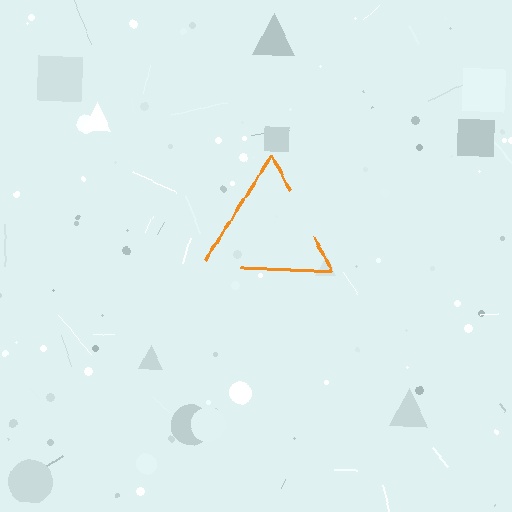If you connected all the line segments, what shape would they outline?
They would outline a triangle.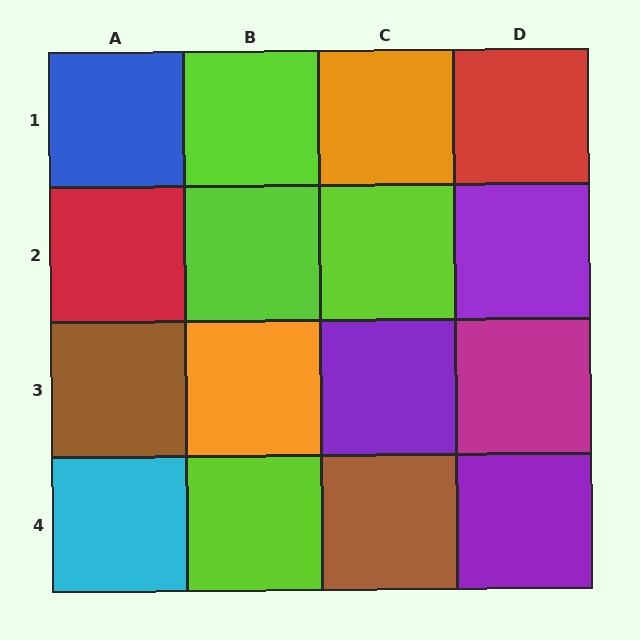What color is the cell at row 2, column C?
Lime.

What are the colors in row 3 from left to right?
Brown, orange, purple, magenta.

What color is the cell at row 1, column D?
Red.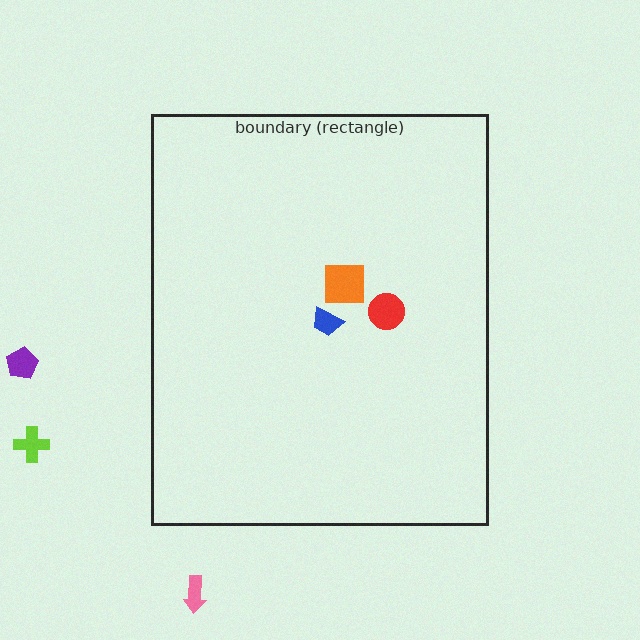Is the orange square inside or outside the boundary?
Inside.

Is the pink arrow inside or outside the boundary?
Outside.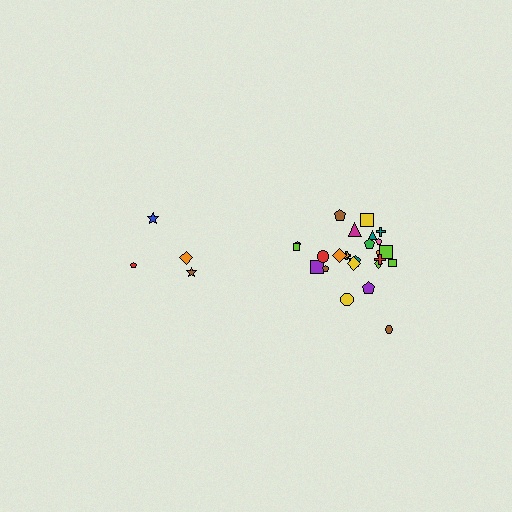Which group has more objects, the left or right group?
The right group.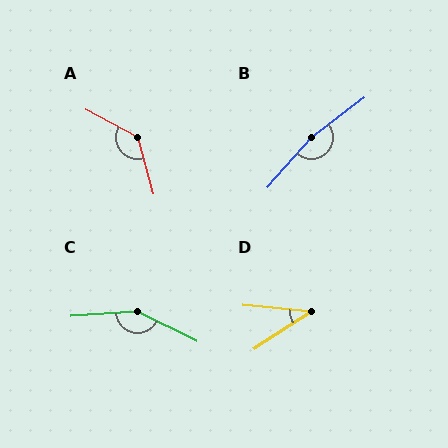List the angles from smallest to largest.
D (39°), A (134°), C (149°), B (168°).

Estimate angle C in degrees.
Approximately 149 degrees.